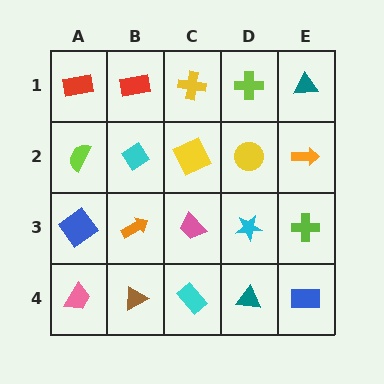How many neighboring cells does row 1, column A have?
2.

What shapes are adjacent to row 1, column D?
A yellow circle (row 2, column D), a yellow cross (row 1, column C), a teal triangle (row 1, column E).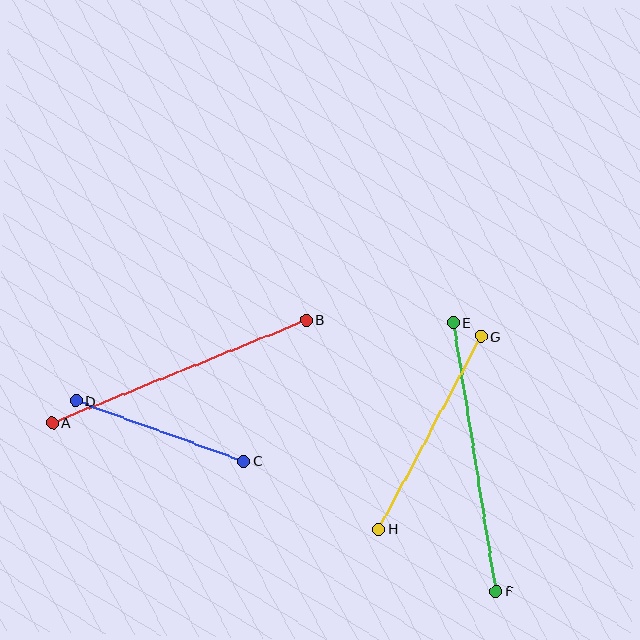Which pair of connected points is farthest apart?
Points A and B are farthest apart.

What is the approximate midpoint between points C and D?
The midpoint is at approximately (160, 431) pixels.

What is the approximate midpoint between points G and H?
The midpoint is at approximately (430, 433) pixels.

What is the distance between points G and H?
The distance is approximately 217 pixels.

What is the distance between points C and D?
The distance is approximately 178 pixels.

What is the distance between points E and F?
The distance is approximately 272 pixels.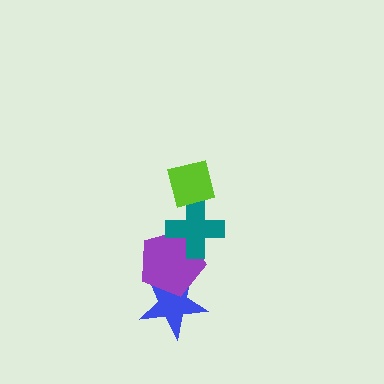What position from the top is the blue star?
The blue star is 4th from the top.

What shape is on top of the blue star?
The purple pentagon is on top of the blue star.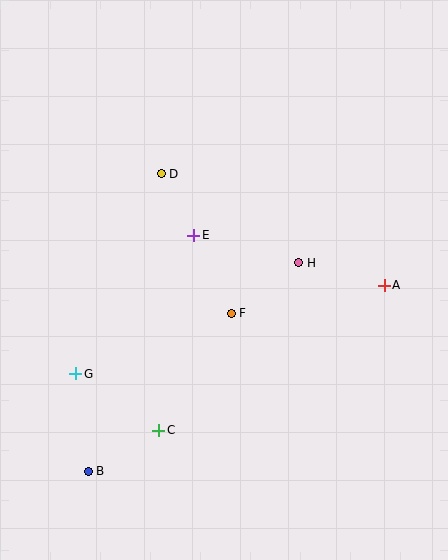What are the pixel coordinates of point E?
Point E is at (194, 235).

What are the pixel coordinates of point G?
Point G is at (76, 374).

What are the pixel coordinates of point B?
Point B is at (88, 471).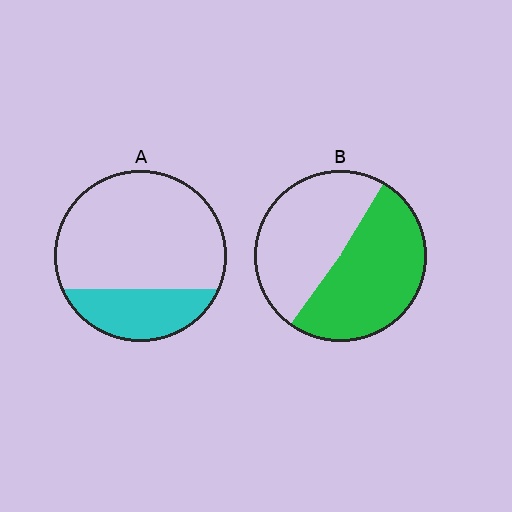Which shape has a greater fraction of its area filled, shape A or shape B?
Shape B.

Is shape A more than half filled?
No.